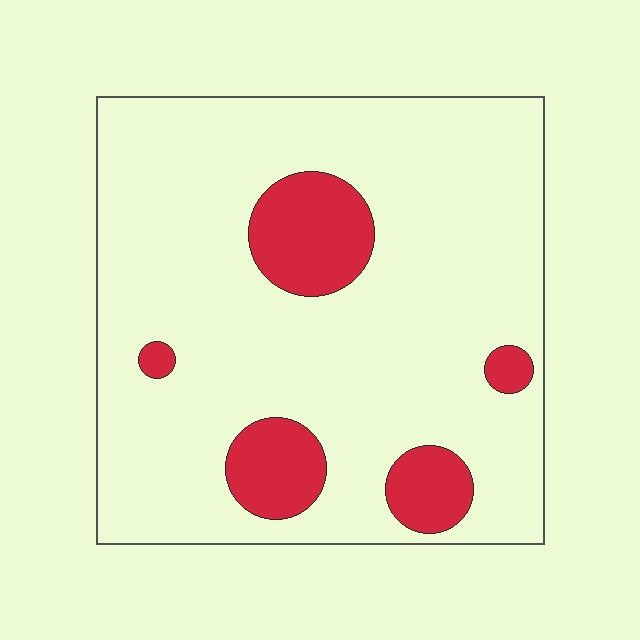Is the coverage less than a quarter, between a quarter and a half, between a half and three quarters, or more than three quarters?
Less than a quarter.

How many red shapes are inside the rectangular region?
5.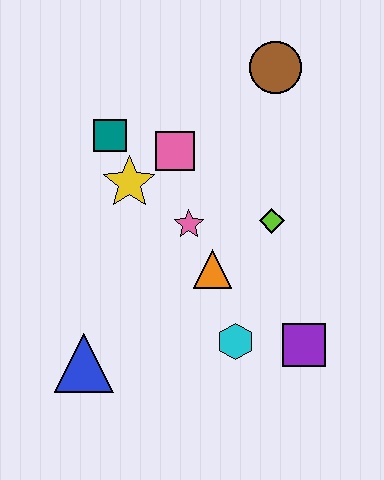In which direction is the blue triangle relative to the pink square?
The blue triangle is below the pink square.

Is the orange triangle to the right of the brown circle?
No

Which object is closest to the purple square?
The cyan hexagon is closest to the purple square.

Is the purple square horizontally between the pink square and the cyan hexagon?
No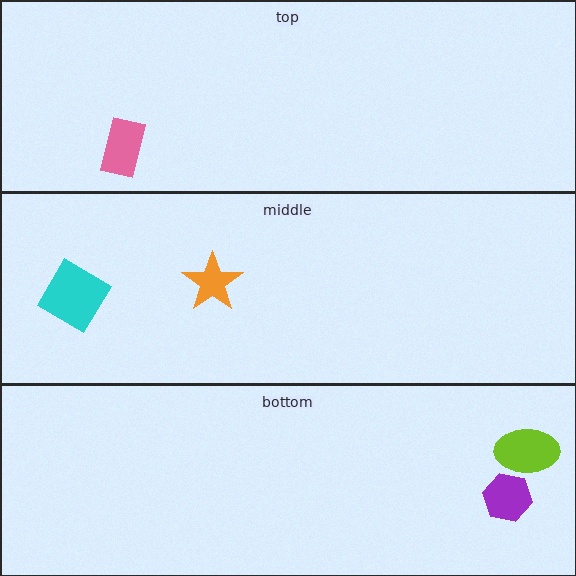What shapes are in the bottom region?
The lime ellipse, the purple hexagon.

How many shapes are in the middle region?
2.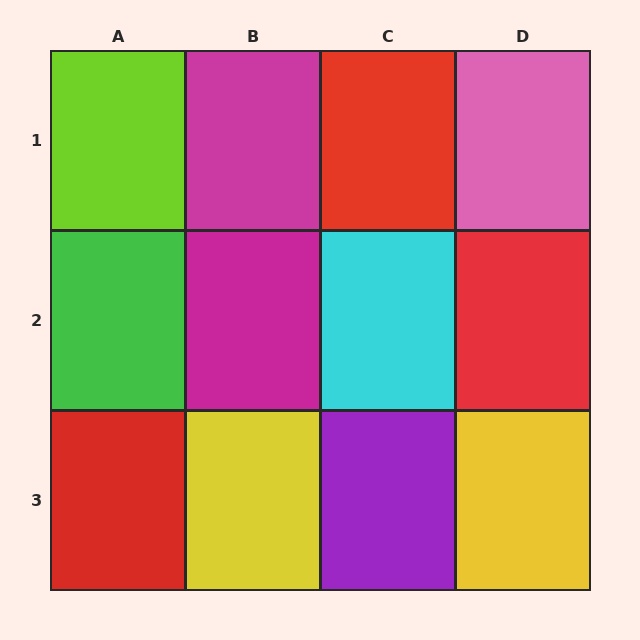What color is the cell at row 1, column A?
Lime.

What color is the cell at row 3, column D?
Yellow.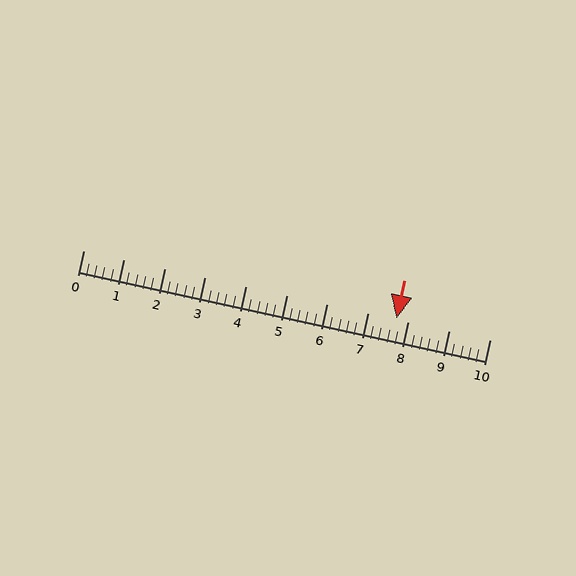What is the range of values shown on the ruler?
The ruler shows values from 0 to 10.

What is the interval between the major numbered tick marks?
The major tick marks are spaced 1 units apart.